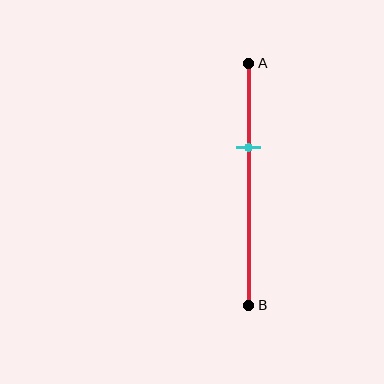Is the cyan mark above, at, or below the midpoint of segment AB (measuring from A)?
The cyan mark is above the midpoint of segment AB.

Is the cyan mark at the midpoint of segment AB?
No, the mark is at about 35% from A, not at the 50% midpoint.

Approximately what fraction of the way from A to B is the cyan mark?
The cyan mark is approximately 35% of the way from A to B.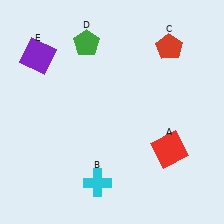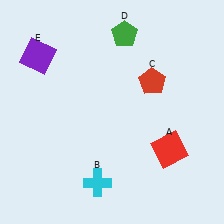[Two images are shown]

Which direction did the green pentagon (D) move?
The green pentagon (D) moved right.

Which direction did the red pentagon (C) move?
The red pentagon (C) moved down.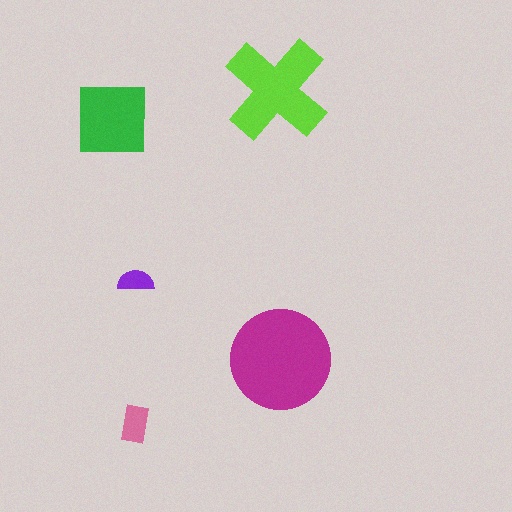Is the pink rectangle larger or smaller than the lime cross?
Smaller.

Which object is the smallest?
The purple semicircle.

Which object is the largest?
The magenta circle.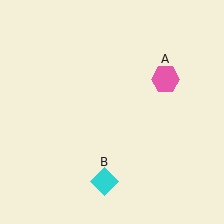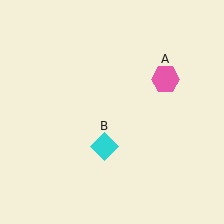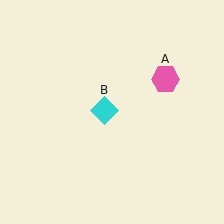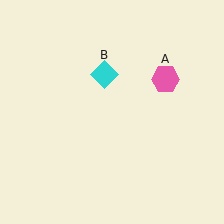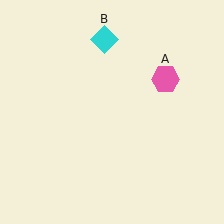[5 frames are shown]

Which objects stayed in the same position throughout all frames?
Pink hexagon (object A) remained stationary.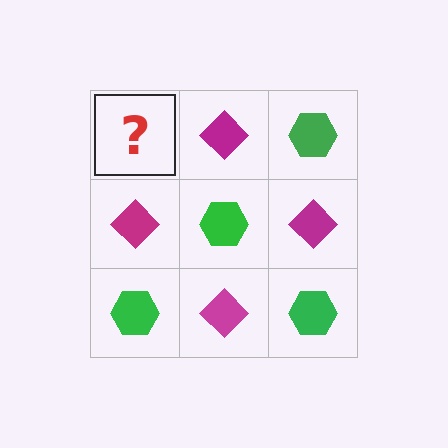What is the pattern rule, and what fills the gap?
The rule is that it alternates green hexagon and magenta diamond in a checkerboard pattern. The gap should be filled with a green hexagon.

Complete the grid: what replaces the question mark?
The question mark should be replaced with a green hexagon.